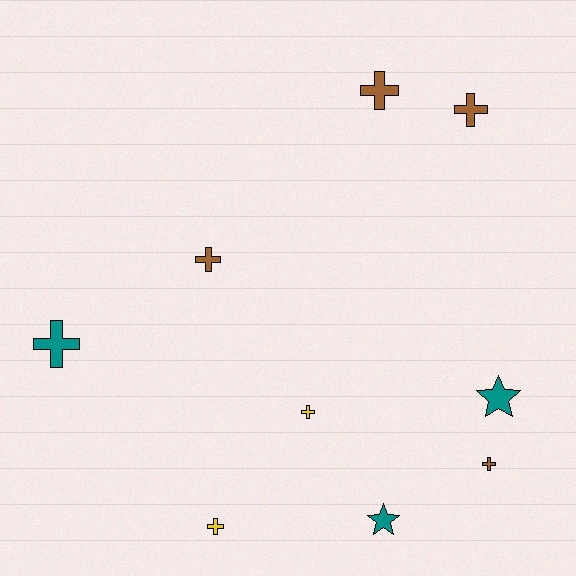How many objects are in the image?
There are 9 objects.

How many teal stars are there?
There are 2 teal stars.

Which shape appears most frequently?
Cross, with 7 objects.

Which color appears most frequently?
Brown, with 4 objects.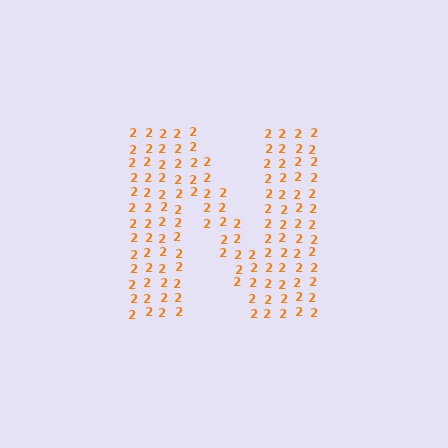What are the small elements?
The small elements are digit 2's.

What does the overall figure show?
The overall figure shows the letter N.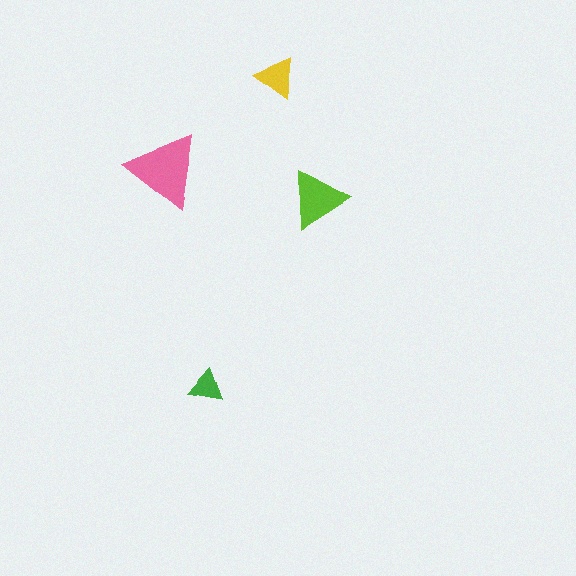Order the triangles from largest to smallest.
the pink one, the lime one, the yellow one, the green one.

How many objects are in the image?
There are 4 objects in the image.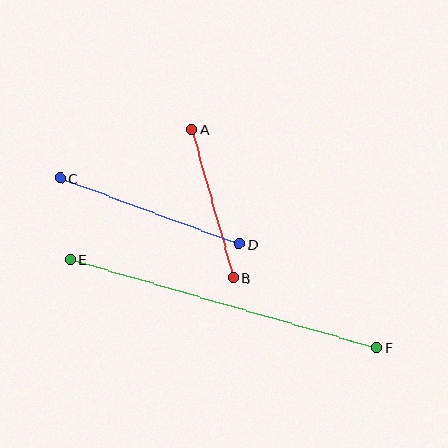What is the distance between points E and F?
The distance is approximately 319 pixels.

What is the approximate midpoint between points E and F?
The midpoint is at approximately (224, 304) pixels.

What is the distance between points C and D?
The distance is approximately 191 pixels.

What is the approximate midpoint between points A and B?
The midpoint is at approximately (212, 204) pixels.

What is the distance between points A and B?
The distance is approximately 154 pixels.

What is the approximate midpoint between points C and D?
The midpoint is at approximately (150, 211) pixels.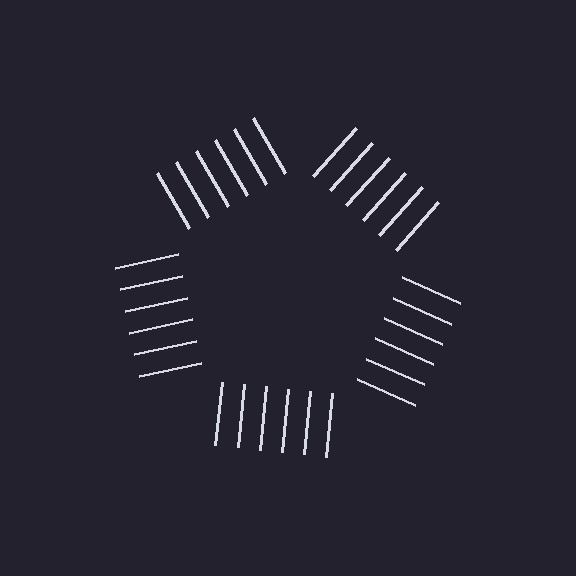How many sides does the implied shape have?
5 sides — the line-ends trace a pentagon.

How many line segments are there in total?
30 — 6 along each of the 5 edges.